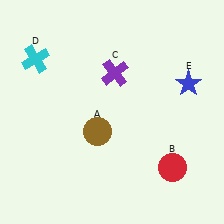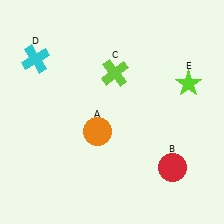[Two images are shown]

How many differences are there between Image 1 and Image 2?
There are 3 differences between the two images.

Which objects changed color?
A changed from brown to orange. C changed from purple to lime. E changed from blue to lime.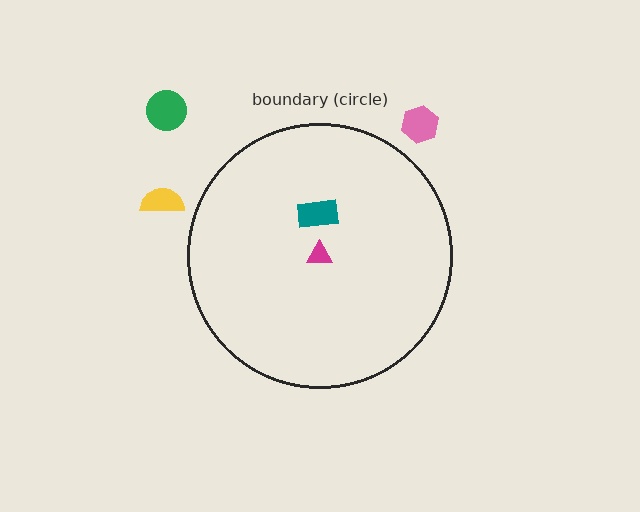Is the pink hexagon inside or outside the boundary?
Outside.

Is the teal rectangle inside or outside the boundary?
Inside.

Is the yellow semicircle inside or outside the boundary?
Outside.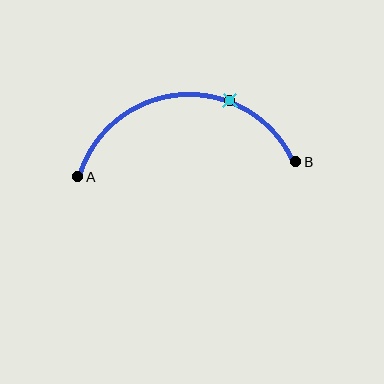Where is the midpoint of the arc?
The arc midpoint is the point on the curve farthest from the straight line joining A and B. It sits above that line.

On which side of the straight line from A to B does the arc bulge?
The arc bulges above the straight line connecting A and B.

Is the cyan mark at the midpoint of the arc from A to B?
No. The cyan mark lies on the arc but is closer to endpoint B. The arc midpoint would be at the point on the curve equidistant along the arc from both A and B.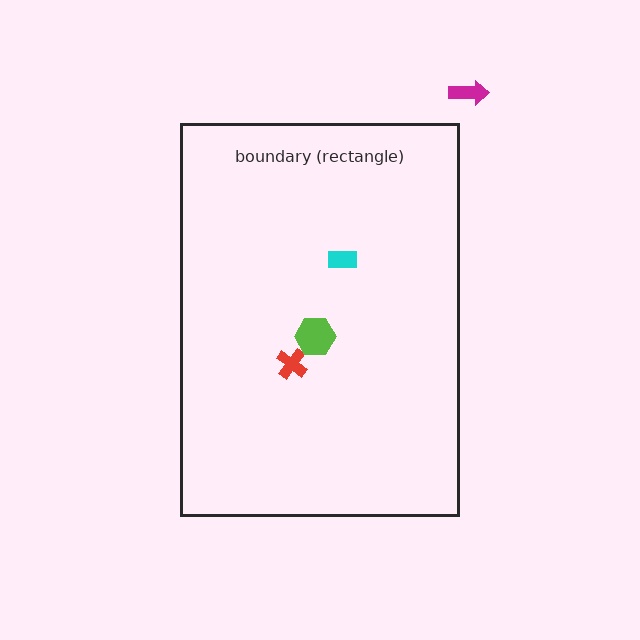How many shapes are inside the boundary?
3 inside, 1 outside.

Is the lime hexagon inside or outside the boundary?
Inside.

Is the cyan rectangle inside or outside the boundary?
Inside.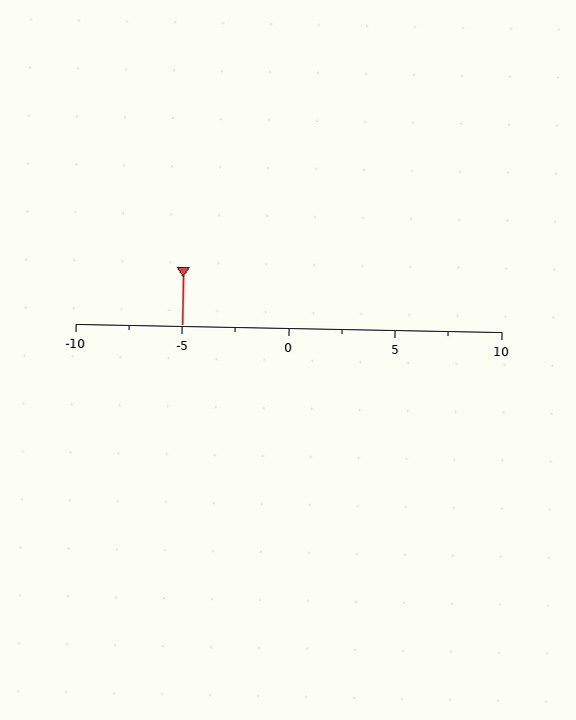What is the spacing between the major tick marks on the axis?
The major ticks are spaced 5 apart.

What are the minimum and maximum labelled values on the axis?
The axis runs from -10 to 10.